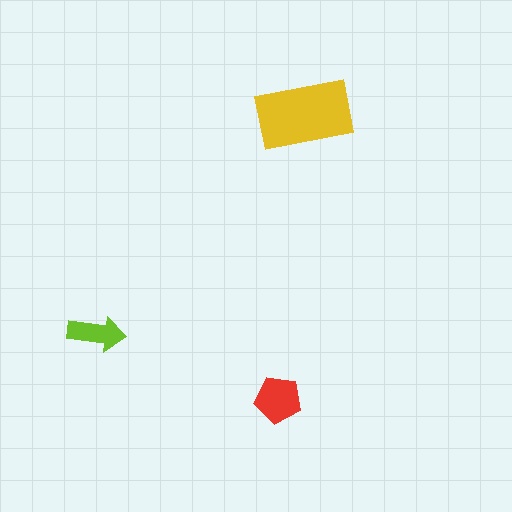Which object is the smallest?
The lime arrow.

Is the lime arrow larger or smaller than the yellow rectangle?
Smaller.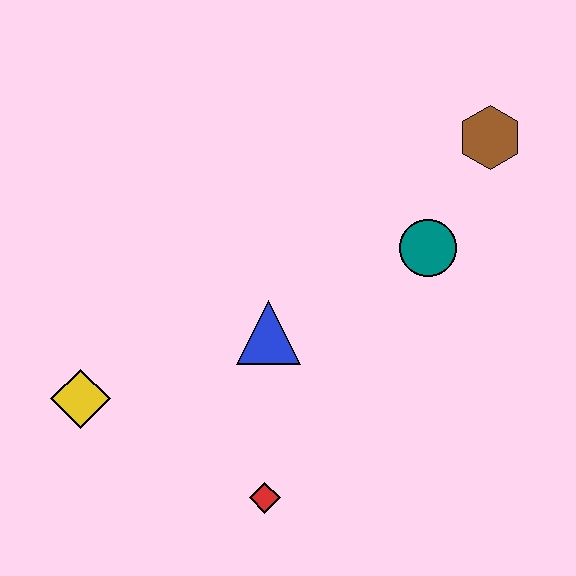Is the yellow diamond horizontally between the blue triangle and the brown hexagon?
No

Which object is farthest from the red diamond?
The brown hexagon is farthest from the red diamond.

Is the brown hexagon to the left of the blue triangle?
No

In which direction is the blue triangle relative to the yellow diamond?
The blue triangle is to the right of the yellow diamond.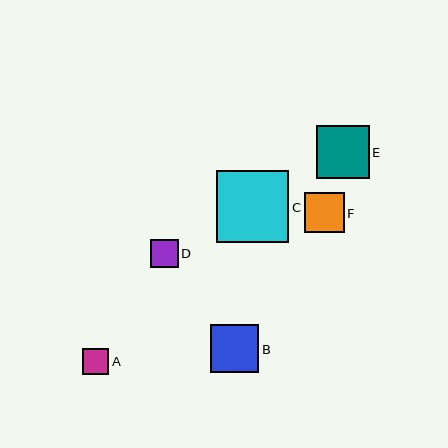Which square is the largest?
Square C is the largest with a size of approximately 73 pixels.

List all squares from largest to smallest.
From largest to smallest: C, E, B, F, D, A.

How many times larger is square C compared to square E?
Square C is approximately 1.4 times the size of square E.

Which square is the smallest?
Square A is the smallest with a size of approximately 26 pixels.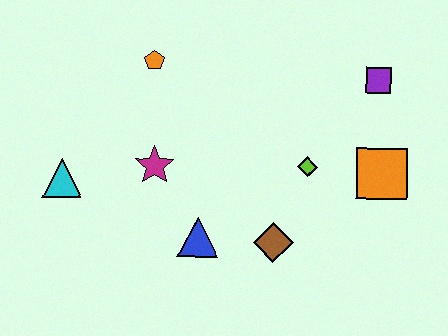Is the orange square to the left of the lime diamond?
No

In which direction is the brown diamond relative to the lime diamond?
The brown diamond is below the lime diamond.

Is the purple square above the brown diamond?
Yes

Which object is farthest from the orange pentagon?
The orange square is farthest from the orange pentagon.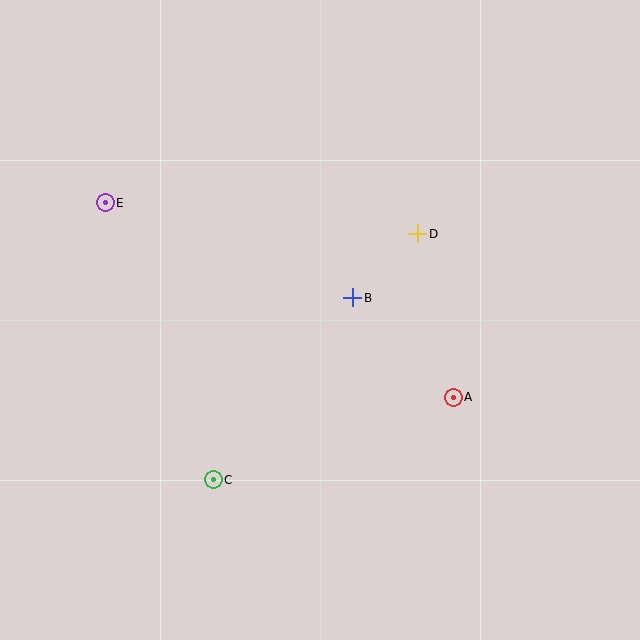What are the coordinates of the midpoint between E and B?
The midpoint between E and B is at (229, 250).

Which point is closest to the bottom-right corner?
Point A is closest to the bottom-right corner.